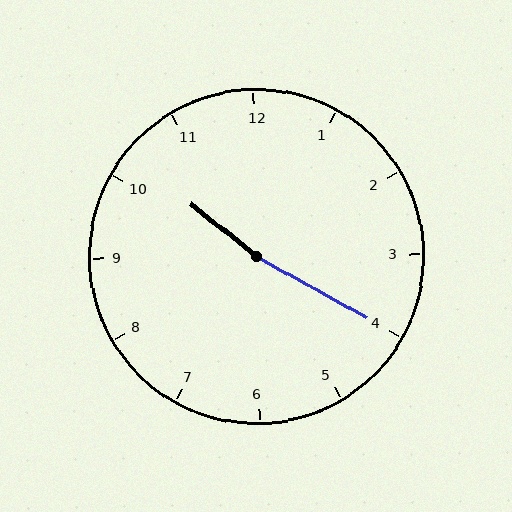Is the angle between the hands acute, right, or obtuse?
It is obtuse.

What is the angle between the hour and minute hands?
Approximately 170 degrees.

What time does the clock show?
10:20.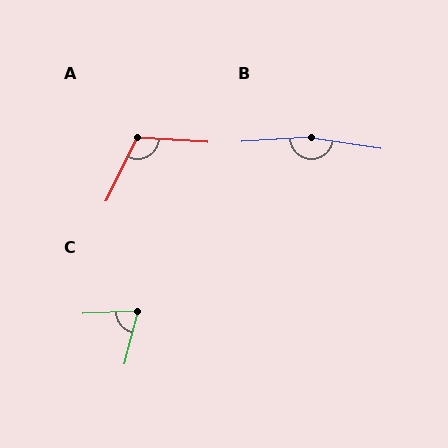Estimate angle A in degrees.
Approximately 113 degrees.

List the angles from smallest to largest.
C (73°), A (113°), B (167°).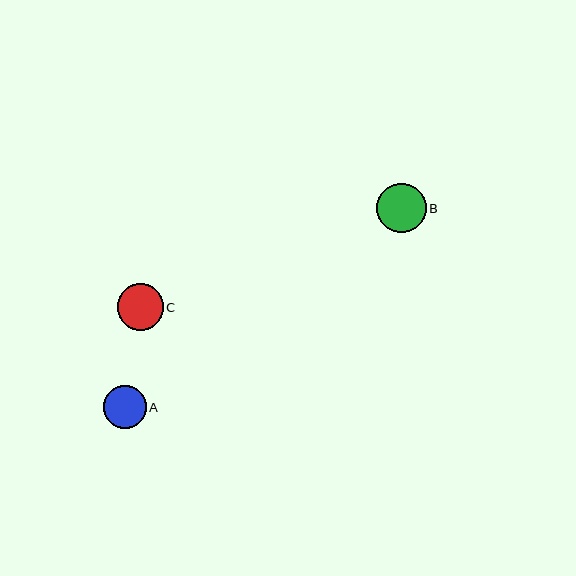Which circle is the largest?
Circle B is the largest with a size of approximately 50 pixels.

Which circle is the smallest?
Circle A is the smallest with a size of approximately 42 pixels.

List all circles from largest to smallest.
From largest to smallest: B, C, A.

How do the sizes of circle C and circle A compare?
Circle C and circle A are approximately the same size.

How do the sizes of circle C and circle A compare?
Circle C and circle A are approximately the same size.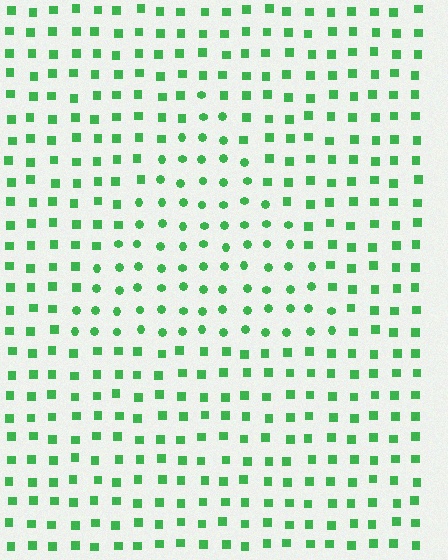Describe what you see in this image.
The image is filled with small green elements arranged in a uniform grid. A triangle-shaped region contains circles, while the surrounding area contains squares. The boundary is defined purely by the change in element shape.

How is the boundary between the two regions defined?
The boundary is defined by a change in element shape: circles inside vs. squares outside. All elements share the same color and spacing.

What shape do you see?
I see a triangle.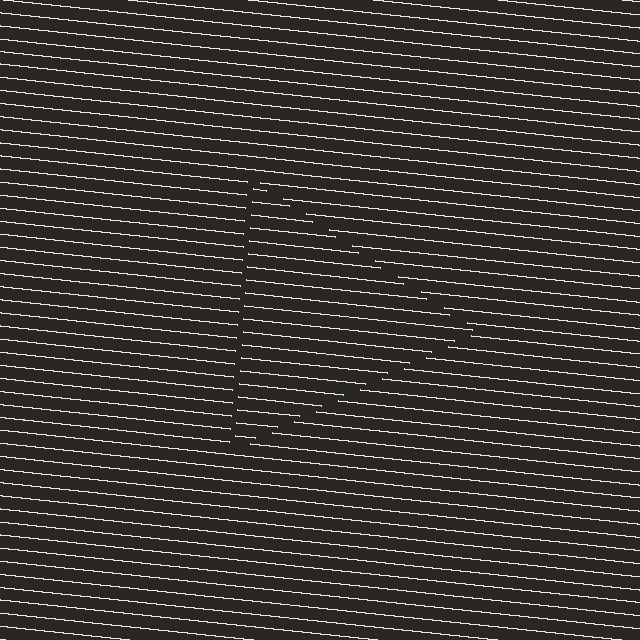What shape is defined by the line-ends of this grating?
An illusory triangle. The interior of the shape contains the same grating, shifted by half a period — the contour is defined by the phase discontinuity where line-ends from the inner and outer gratings abut.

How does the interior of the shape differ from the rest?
The interior of the shape contains the same grating, shifted by half a period — the contour is defined by the phase discontinuity where line-ends from the inner and outer gratings abut.